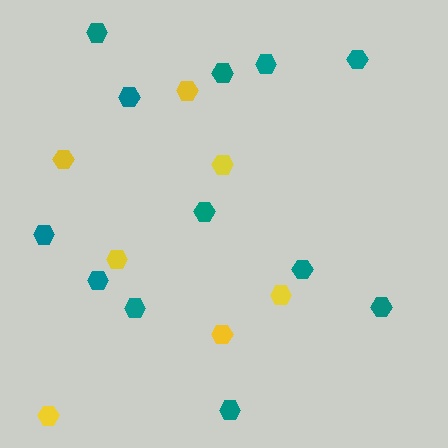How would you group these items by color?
There are 2 groups: one group of yellow hexagons (7) and one group of teal hexagons (12).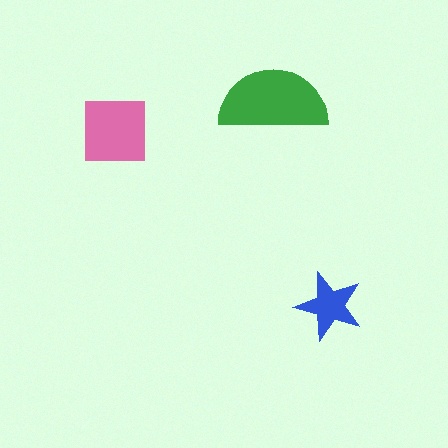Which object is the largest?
The green semicircle.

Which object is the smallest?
The blue star.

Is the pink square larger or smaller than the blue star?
Larger.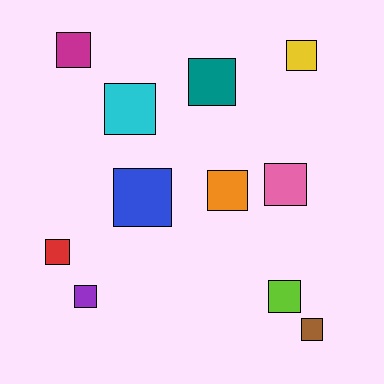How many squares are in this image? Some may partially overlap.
There are 11 squares.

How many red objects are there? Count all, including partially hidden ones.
There is 1 red object.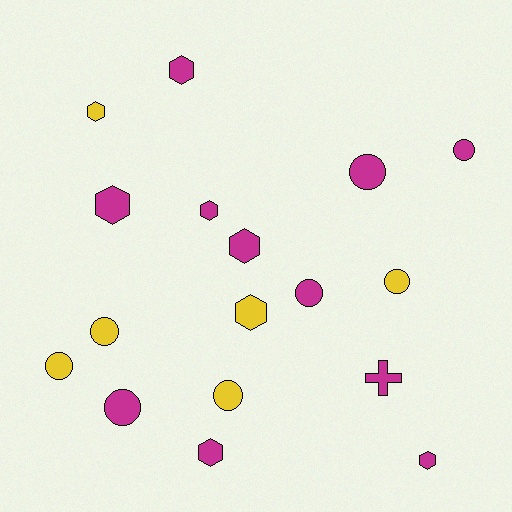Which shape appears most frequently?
Circle, with 8 objects.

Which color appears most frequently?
Magenta, with 11 objects.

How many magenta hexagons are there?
There are 6 magenta hexagons.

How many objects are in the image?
There are 17 objects.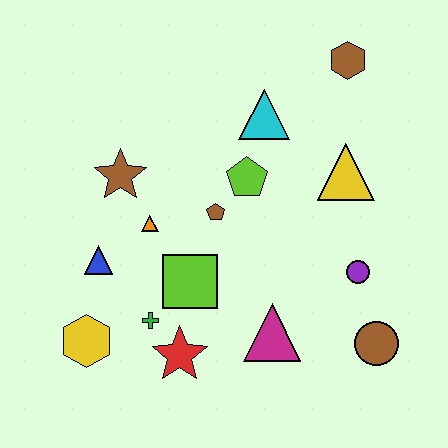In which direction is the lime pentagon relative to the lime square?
The lime pentagon is above the lime square.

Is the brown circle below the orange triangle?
Yes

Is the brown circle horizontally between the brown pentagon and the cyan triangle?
No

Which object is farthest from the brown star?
The brown circle is farthest from the brown star.